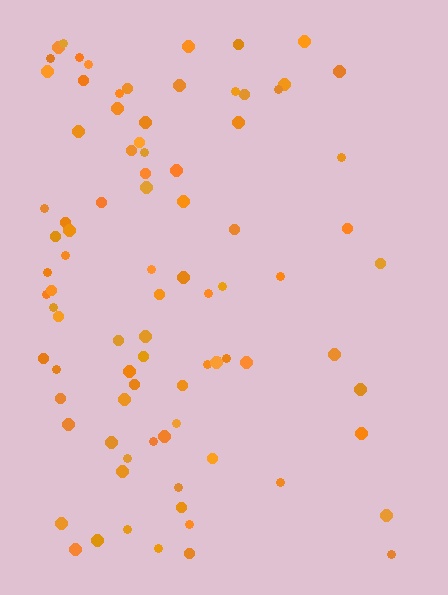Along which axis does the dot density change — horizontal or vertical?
Horizontal.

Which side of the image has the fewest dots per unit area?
The right.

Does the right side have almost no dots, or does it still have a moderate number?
Still a moderate number, just noticeably fewer than the left.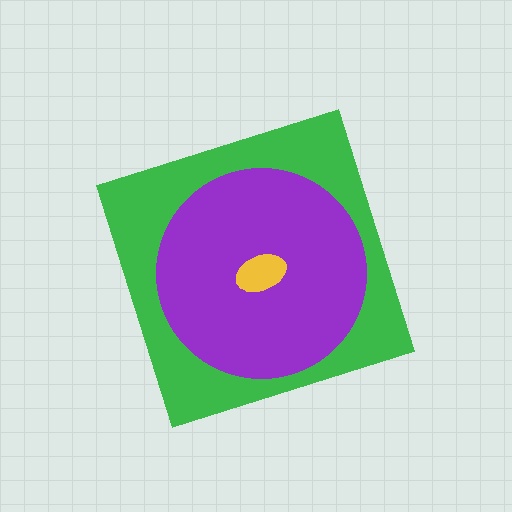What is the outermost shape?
The green diamond.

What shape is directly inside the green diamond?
The purple circle.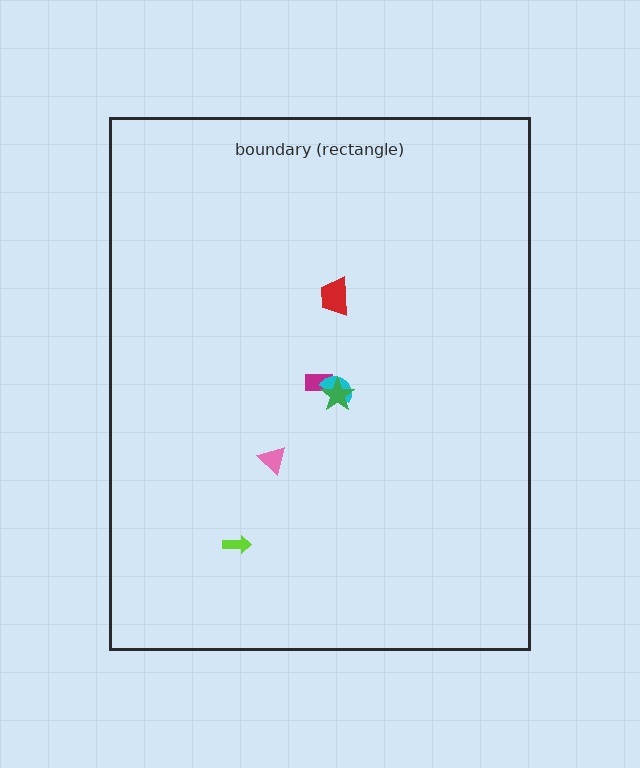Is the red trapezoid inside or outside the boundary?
Inside.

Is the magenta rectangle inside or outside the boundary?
Inside.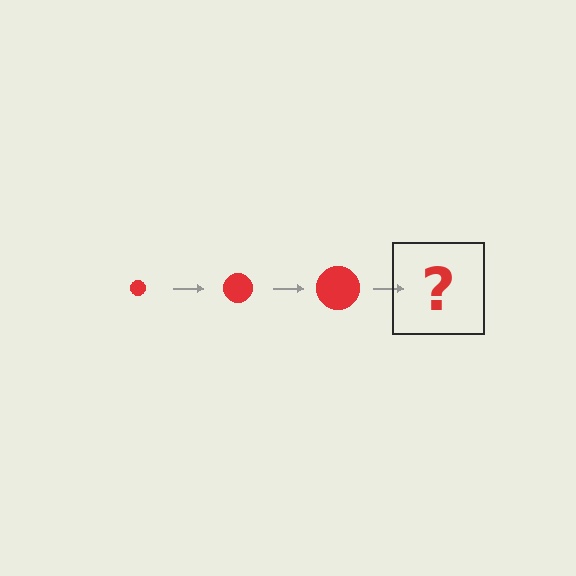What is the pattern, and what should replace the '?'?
The pattern is that the circle gets progressively larger each step. The '?' should be a red circle, larger than the previous one.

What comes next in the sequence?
The next element should be a red circle, larger than the previous one.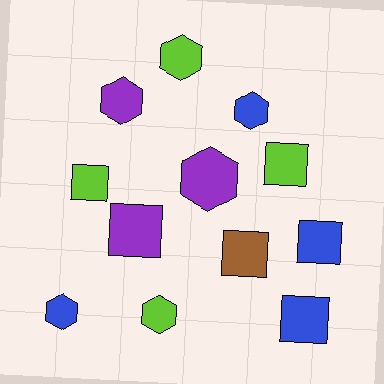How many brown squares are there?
There is 1 brown square.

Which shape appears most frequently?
Square, with 6 objects.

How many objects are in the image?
There are 12 objects.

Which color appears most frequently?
Lime, with 4 objects.